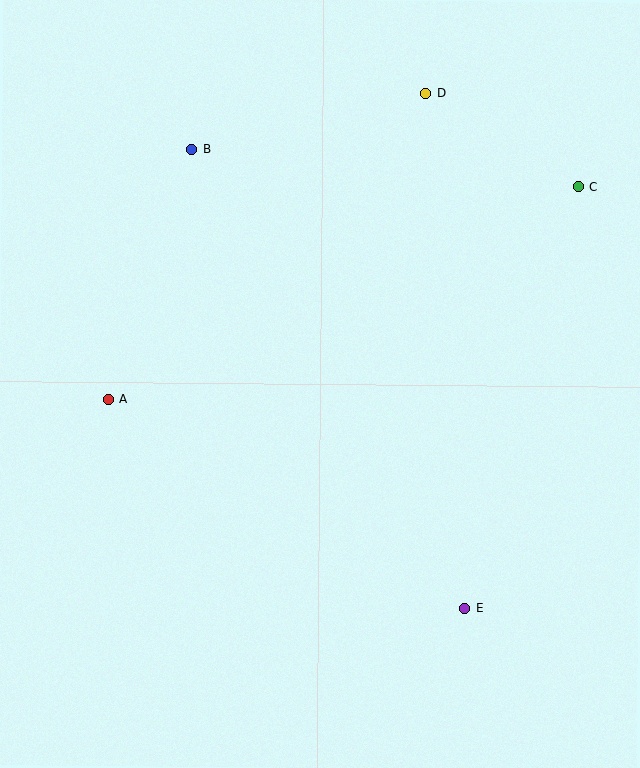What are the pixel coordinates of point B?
Point B is at (192, 149).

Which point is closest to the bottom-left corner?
Point A is closest to the bottom-left corner.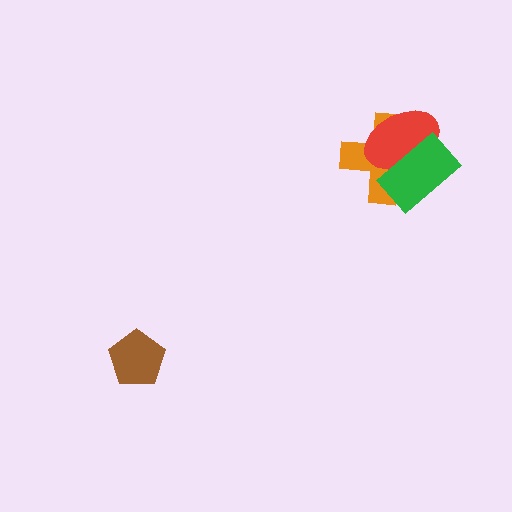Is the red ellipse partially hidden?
Yes, it is partially covered by another shape.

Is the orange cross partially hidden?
Yes, it is partially covered by another shape.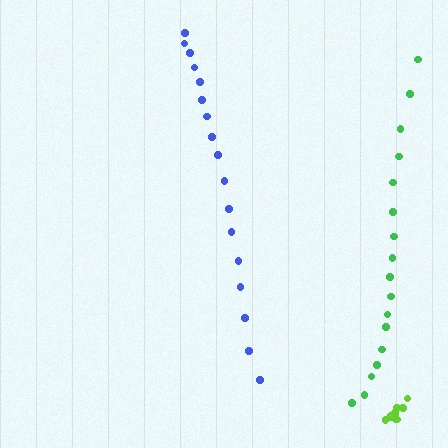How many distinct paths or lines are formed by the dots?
There are 3 distinct paths.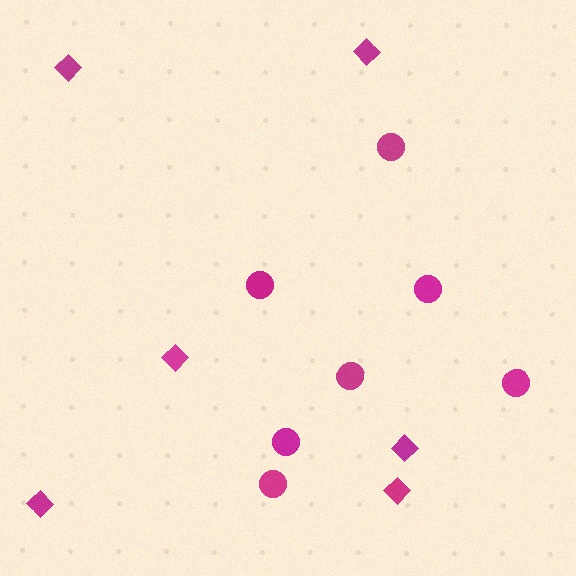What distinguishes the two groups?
There are 2 groups: one group of circles (7) and one group of diamonds (6).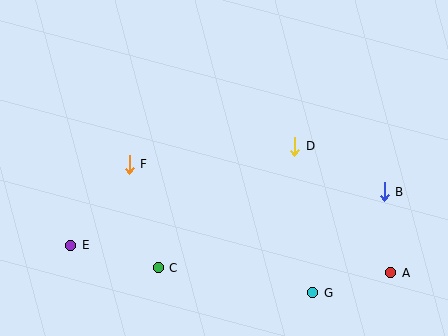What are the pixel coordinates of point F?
Point F is at (129, 164).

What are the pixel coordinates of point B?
Point B is at (384, 192).